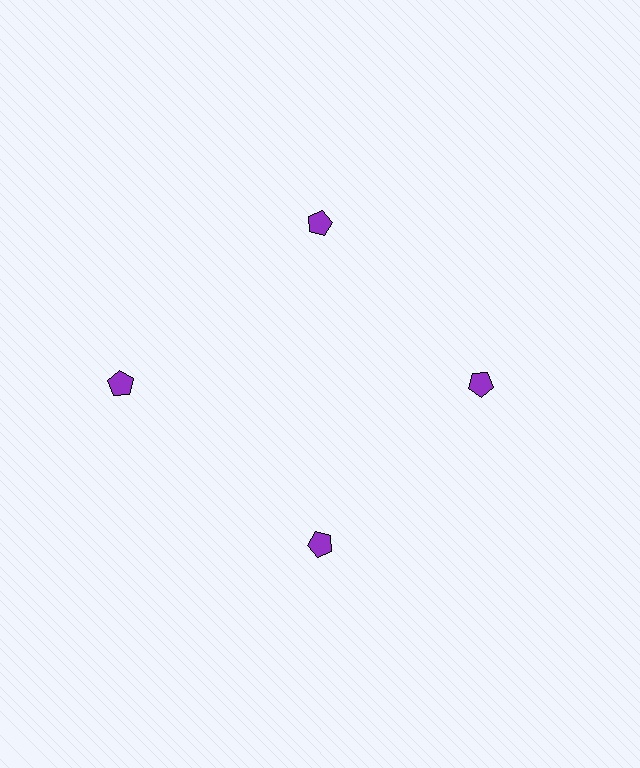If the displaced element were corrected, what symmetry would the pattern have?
It would have 4-fold rotational symmetry — the pattern would map onto itself every 90 degrees.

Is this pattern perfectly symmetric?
No. The 4 purple pentagons are arranged in a ring, but one element near the 9 o'clock position is pushed outward from the center, breaking the 4-fold rotational symmetry.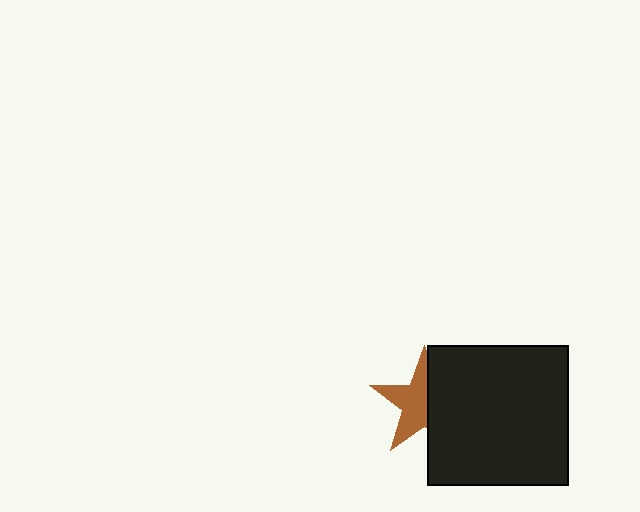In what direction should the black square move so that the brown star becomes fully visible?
The black square should move right. That is the shortest direction to clear the overlap and leave the brown star fully visible.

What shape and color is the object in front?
The object in front is a black square.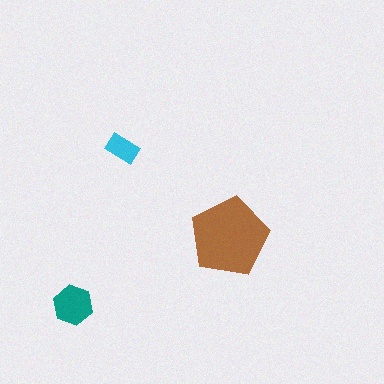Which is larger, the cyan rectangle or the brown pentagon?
The brown pentagon.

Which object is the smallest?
The cyan rectangle.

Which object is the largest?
The brown pentagon.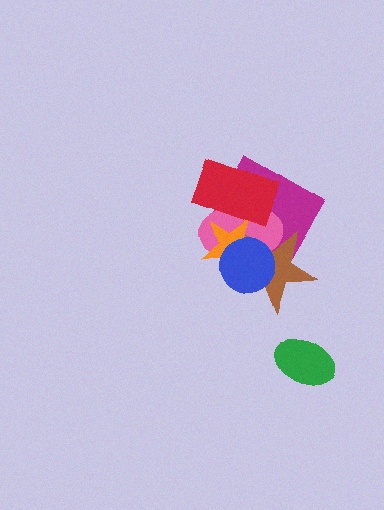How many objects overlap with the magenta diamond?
5 objects overlap with the magenta diamond.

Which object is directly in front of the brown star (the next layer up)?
The orange star is directly in front of the brown star.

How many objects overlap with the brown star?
4 objects overlap with the brown star.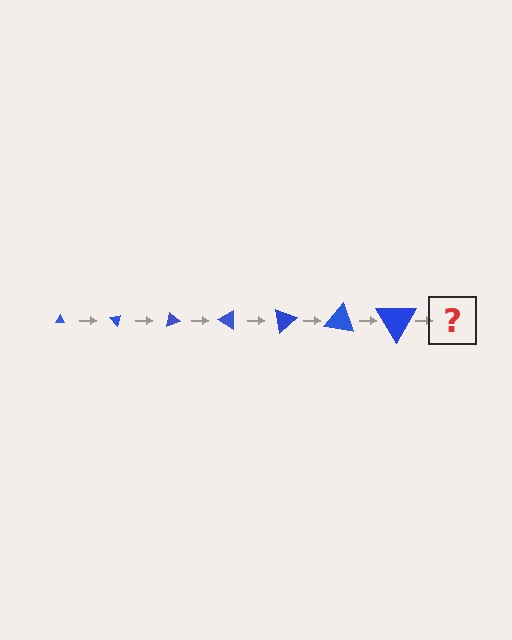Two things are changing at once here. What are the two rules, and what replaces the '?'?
The two rules are that the triangle grows larger each step and it rotates 50 degrees each step. The '?' should be a triangle, larger than the previous one and rotated 350 degrees from the start.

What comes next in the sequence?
The next element should be a triangle, larger than the previous one and rotated 350 degrees from the start.